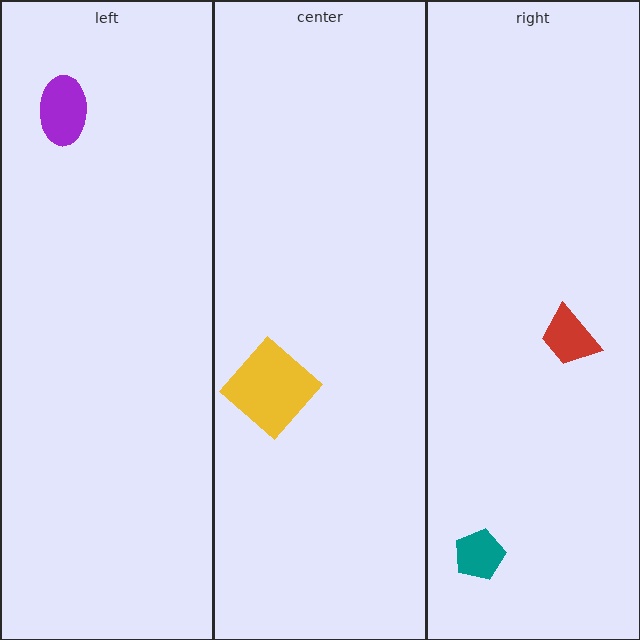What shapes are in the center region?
The yellow diamond.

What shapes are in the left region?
The purple ellipse.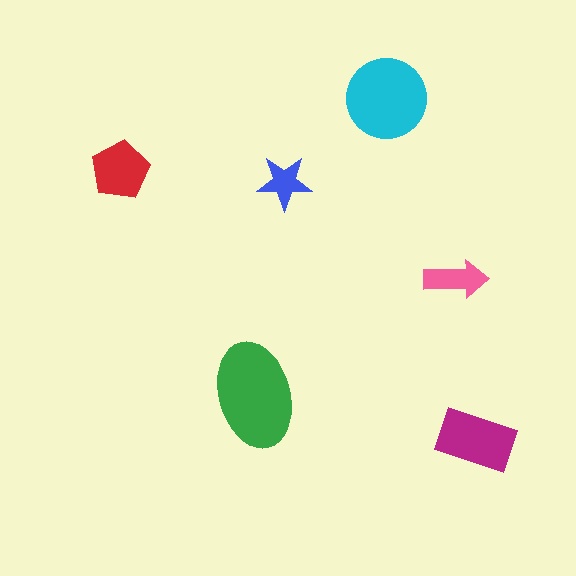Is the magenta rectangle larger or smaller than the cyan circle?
Smaller.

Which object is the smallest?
The blue star.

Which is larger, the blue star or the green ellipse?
The green ellipse.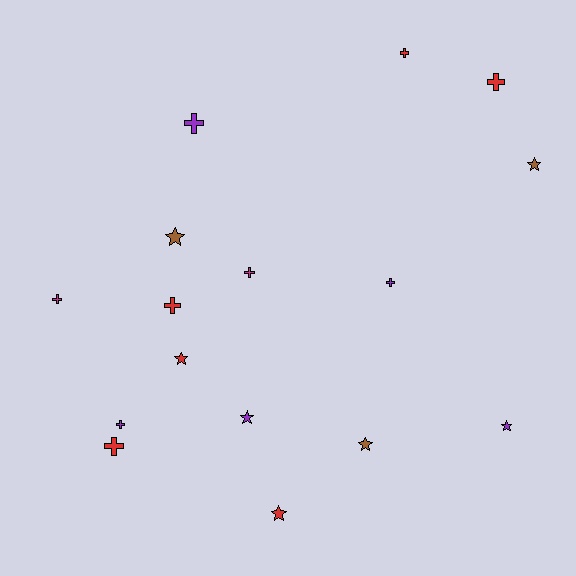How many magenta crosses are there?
There are 2 magenta crosses.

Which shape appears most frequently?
Cross, with 9 objects.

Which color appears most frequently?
Red, with 6 objects.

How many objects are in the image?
There are 16 objects.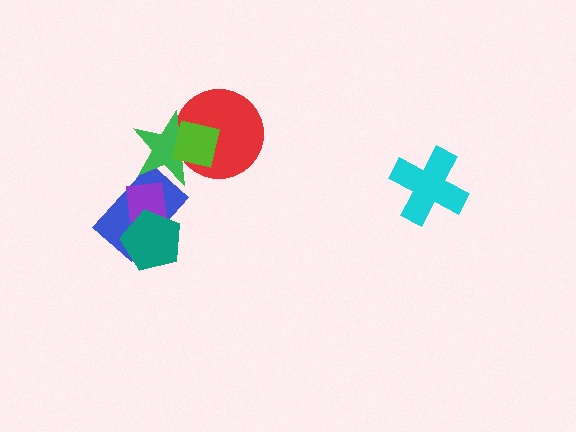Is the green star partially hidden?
Yes, it is partially covered by another shape.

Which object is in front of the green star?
The lime square is in front of the green star.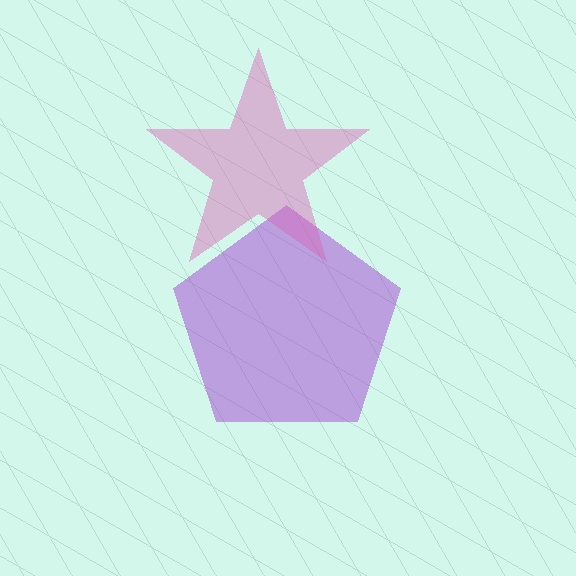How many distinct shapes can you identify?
There are 2 distinct shapes: a purple pentagon, a pink star.